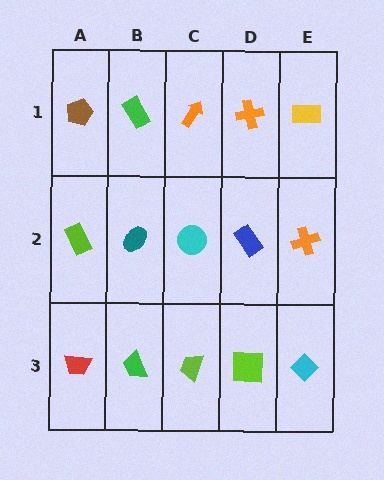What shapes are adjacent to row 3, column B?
A teal ellipse (row 2, column B), a red trapezoid (row 3, column A), a lime trapezoid (row 3, column C).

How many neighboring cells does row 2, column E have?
3.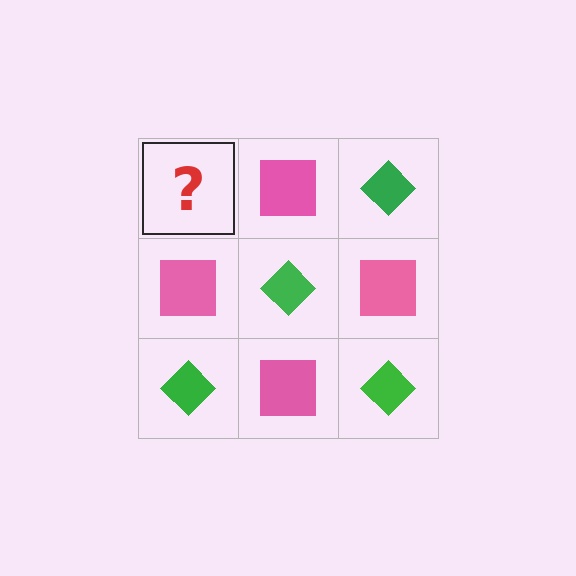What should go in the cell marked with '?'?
The missing cell should contain a green diamond.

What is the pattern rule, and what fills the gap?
The rule is that it alternates green diamond and pink square in a checkerboard pattern. The gap should be filled with a green diamond.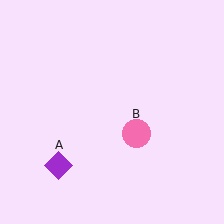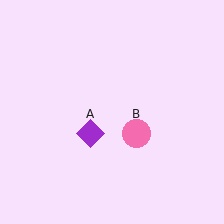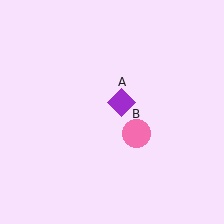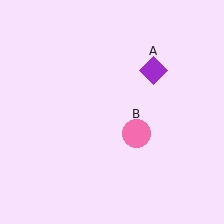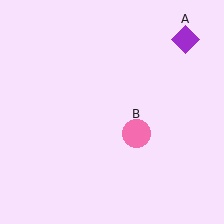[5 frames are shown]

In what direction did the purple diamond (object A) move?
The purple diamond (object A) moved up and to the right.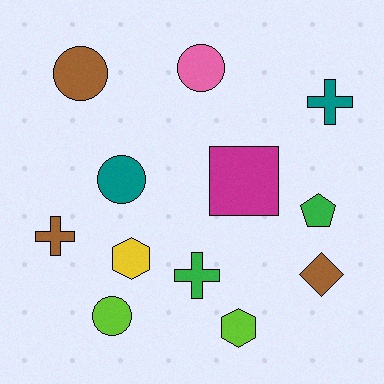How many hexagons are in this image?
There are 2 hexagons.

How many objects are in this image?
There are 12 objects.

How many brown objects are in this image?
There are 3 brown objects.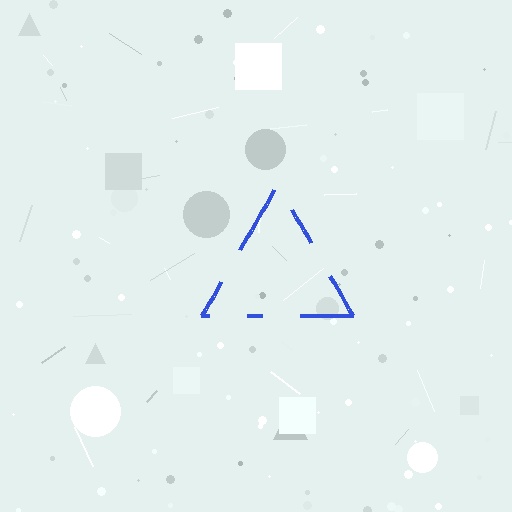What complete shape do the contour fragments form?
The contour fragments form a triangle.